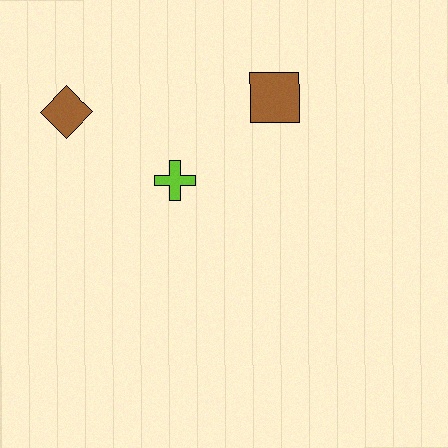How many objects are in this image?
There are 3 objects.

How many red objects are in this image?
There are no red objects.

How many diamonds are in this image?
There is 1 diamond.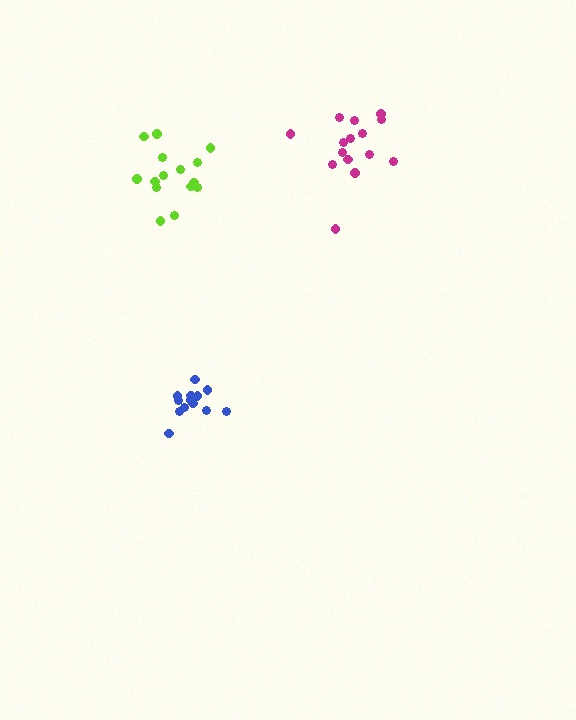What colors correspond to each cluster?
The clusters are colored: blue, magenta, lime.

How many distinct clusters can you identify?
There are 3 distinct clusters.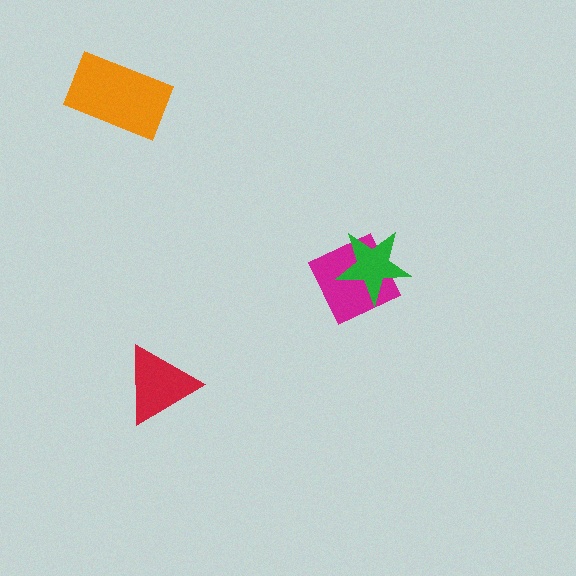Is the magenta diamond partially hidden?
Yes, it is partially covered by another shape.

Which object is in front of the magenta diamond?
The green star is in front of the magenta diamond.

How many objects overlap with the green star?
1 object overlaps with the green star.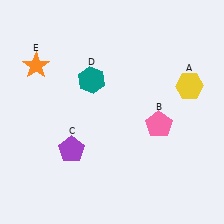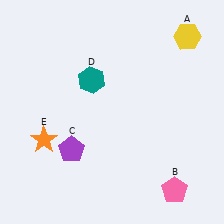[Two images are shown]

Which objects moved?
The objects that moved are: the yellow hexagon (A), the pink pentagon (B), the orange star (E).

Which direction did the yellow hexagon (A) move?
The yellow hexagon (A) moved up.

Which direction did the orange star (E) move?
The orange star (E) moved down.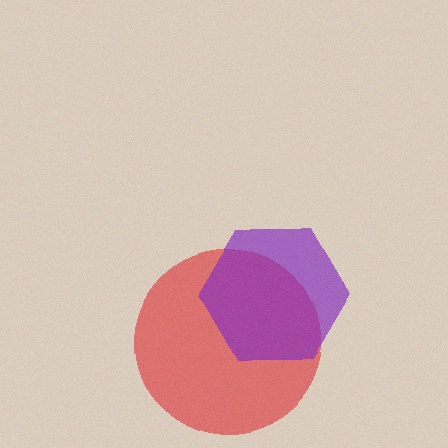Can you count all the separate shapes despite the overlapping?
Yes, there are 2 separate shapes.